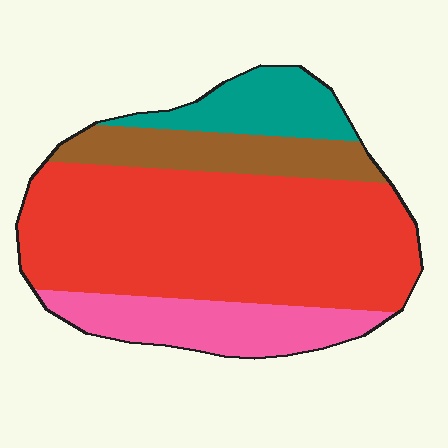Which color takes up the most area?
Red, at roughly 55%.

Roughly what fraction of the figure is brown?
Brown takes up less than a sixth of the figure.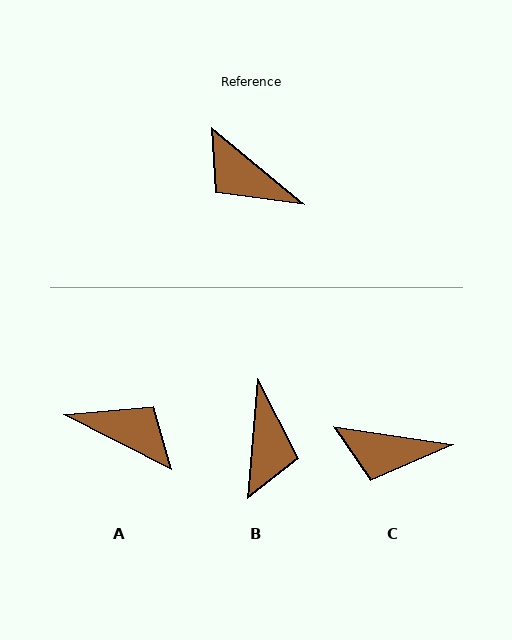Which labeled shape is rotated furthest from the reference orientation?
A, about 167 degrees away.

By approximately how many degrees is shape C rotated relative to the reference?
Approximately 31 degrees counter-clockwise.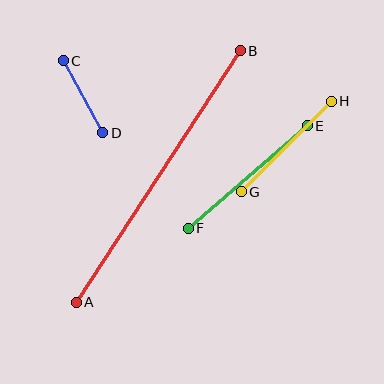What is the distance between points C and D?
The distance is approximately 82 pixels.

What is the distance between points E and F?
The distance is approximately 157 pixels.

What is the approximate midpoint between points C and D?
The midpoint is at approximately (83, 97) pixels.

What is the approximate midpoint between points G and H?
The midpoint is at approximately (286, 147) pixels.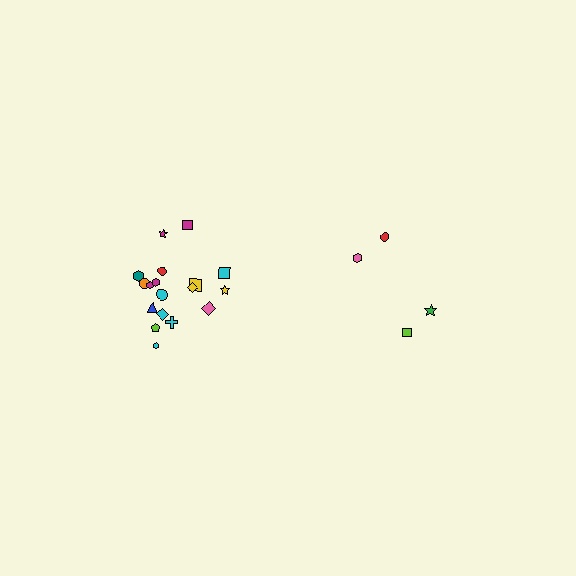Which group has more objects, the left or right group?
The left group.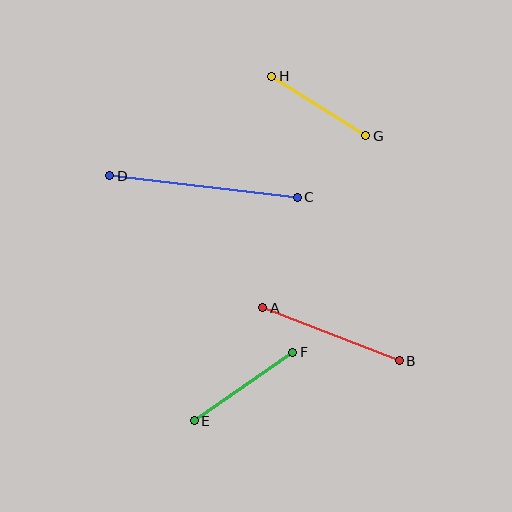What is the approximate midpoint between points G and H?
The midpoint is at approximately (319, 106) pixels.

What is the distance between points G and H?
The distance is approximately 111 pixels.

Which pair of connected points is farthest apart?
Points C and D are farthest apart.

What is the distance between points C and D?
The distance is approximately 189 pixels.